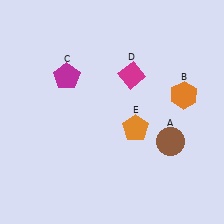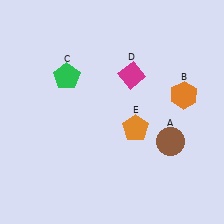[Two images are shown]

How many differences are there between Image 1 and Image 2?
There is 1 difference between the two images.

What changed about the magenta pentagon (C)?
In Image 1, C is magenta. In Image 2, it changed to green.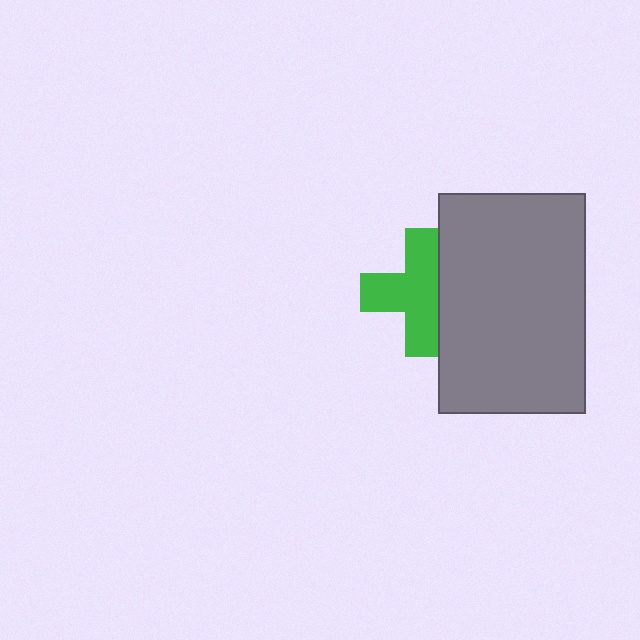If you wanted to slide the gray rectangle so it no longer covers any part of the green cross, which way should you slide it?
Slide it right — that is the most direct way to separate the two shapes.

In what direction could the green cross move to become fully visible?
The green cross could move left. That would shift it out from behind the gray rectangle entirely.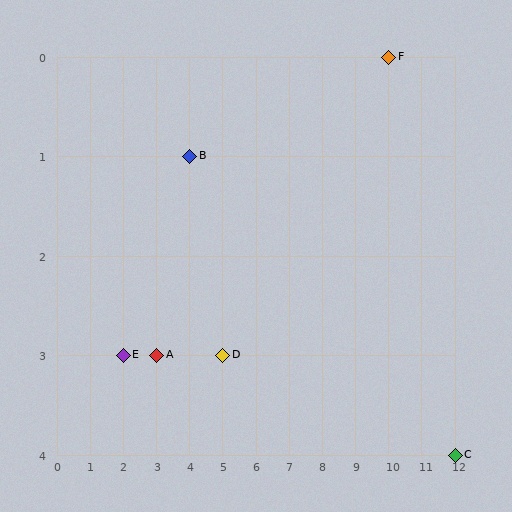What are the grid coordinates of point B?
Point B is at grid coordinates (4, 1).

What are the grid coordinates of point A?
Point A is at grid coordinates (3, 3).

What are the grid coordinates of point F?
Point F is at grid coordinates (10, 0).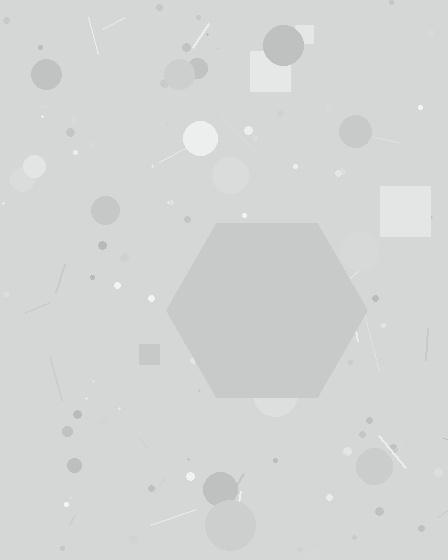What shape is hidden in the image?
A hexagon is hidden in the image.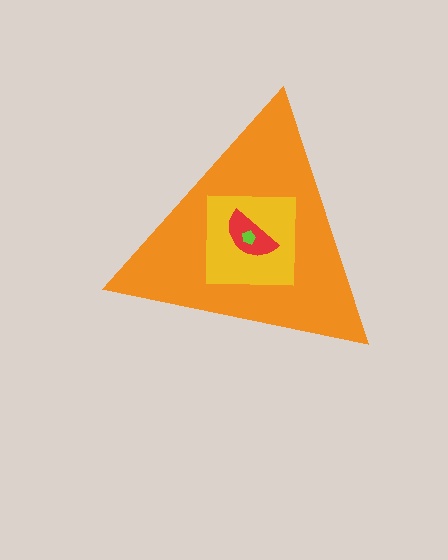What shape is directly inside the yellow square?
The red semicircle.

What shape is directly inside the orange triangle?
The yellow square.